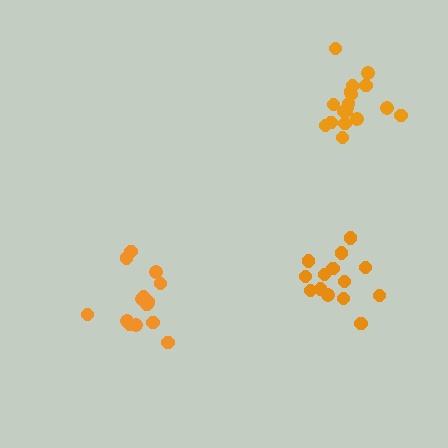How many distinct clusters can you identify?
There are 3 distinct clusters.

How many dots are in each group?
Group 1: 14 dots, Group 2: 14 dots, Group 3: 18 dots (46 total).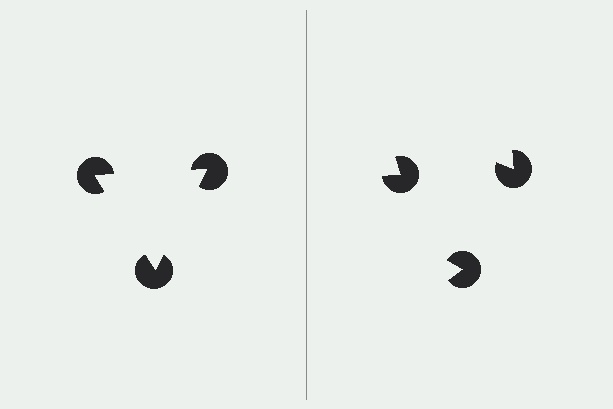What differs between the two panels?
The pac-man discs are positioned identically on both sides; only the wedge orientations differ. On the left they align to a triangle; on the right they are misaligned.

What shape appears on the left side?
An illusory triangle.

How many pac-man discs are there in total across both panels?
6 — 3 on each side.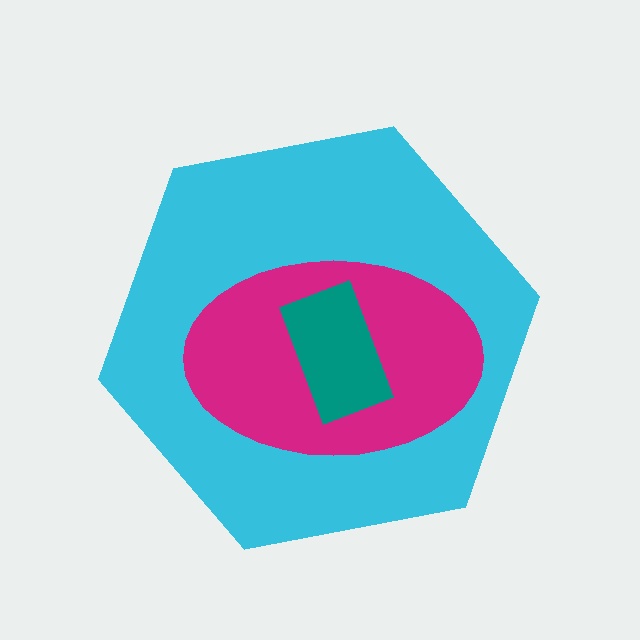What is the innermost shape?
The teal rectangle.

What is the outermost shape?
The cyan hexagon.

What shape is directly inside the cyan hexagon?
The magenta ellipse.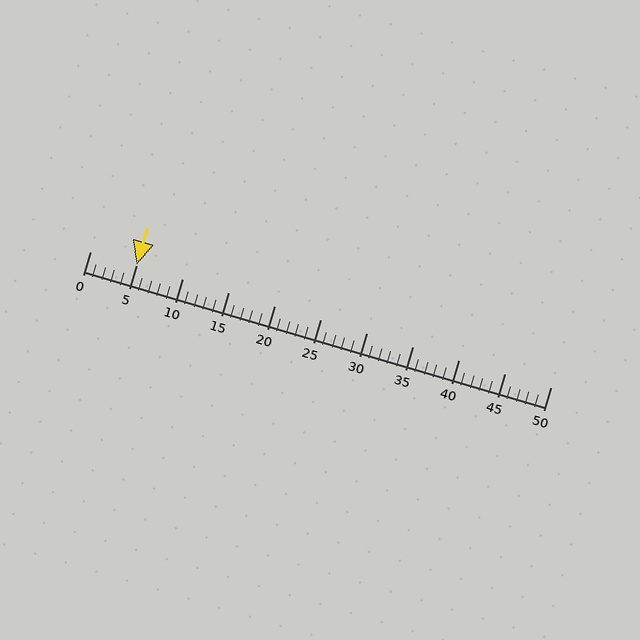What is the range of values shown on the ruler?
The ruler shows values from 0 to 50.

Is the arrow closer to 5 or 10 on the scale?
The arrow is closer to 5.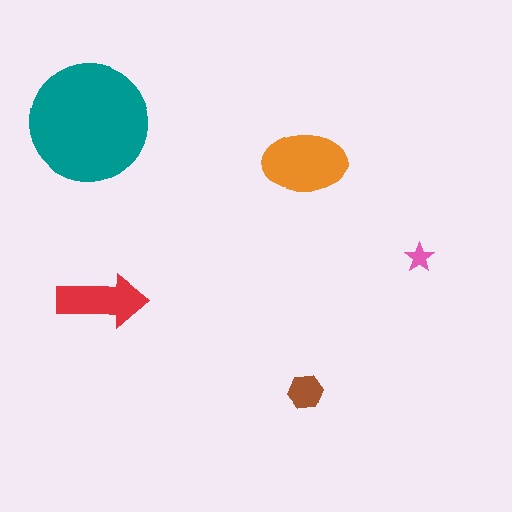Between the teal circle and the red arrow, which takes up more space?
The teal circle.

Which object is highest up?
The teal circle is topmost.